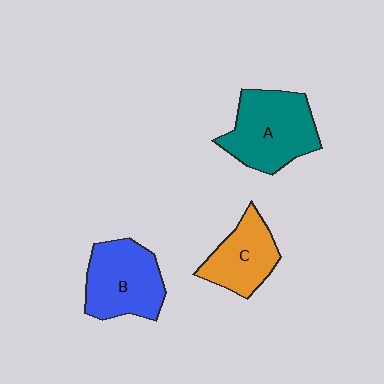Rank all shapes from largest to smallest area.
From largest to smallest: A (teal), B (blue), C (orange).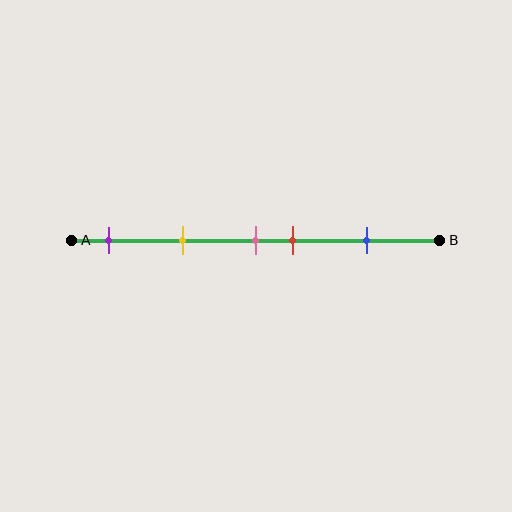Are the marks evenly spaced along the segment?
No, the marks are not evenly spaced.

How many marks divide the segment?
There are 5 marks dividing the segment.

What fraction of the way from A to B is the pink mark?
The pink mark is approximately 50% (0.5) of the way from A to B.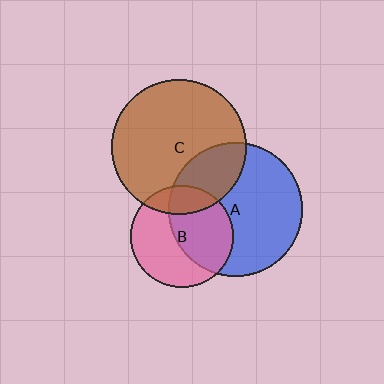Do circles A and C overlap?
Yes.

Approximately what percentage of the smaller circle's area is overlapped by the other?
Approximately 25%.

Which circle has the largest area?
Circle C (brown).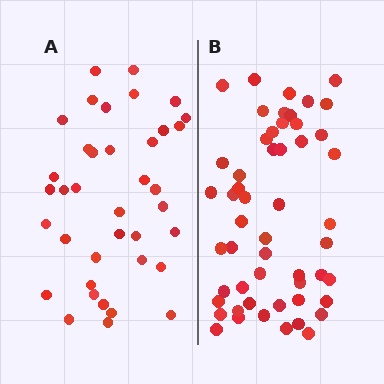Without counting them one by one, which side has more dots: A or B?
Region B (the right region) has more dots.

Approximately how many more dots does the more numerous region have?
Region B has approximately 15 more dots than region A.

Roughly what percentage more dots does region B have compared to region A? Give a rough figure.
About 40% more.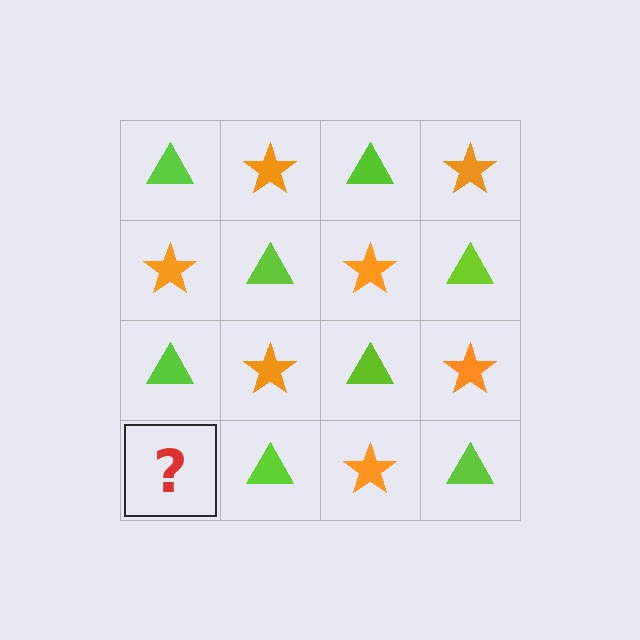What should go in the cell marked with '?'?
The missing cell should contain an orange star.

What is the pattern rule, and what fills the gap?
The rule is that it alternates lime triangle and orange star in a checkerboard pattern. The gap should be filled with an orange star.